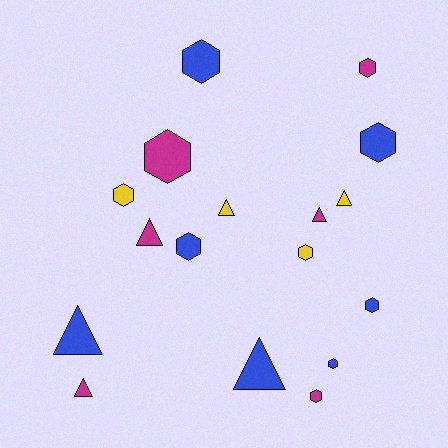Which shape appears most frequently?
Hexagon, with 10 objects.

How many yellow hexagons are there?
There are 2 yellow hexagons.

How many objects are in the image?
There are 17 objects.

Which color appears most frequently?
Blue, with 7 objects.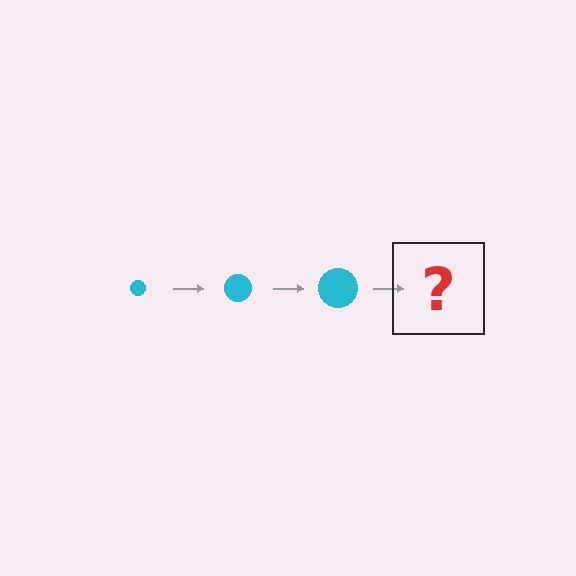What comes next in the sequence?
The next element should be a cyan circle, larger than the previous one.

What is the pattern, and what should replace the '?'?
The pattern is that the circle gets progressively larger each step. The '?' should be a cyan circle, larger than the previous one.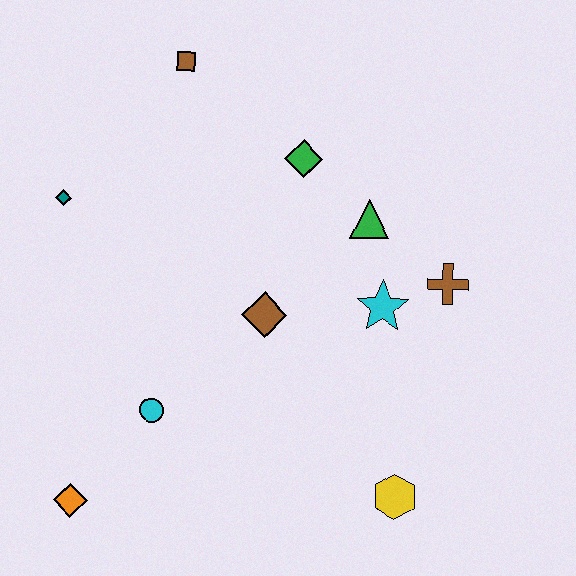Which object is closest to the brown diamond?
The cyan star is closest to the brown diamond.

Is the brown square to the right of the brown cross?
No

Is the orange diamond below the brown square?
Yes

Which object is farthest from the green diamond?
The orange diamond is farthest from the green diamond.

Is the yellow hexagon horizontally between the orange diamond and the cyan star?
No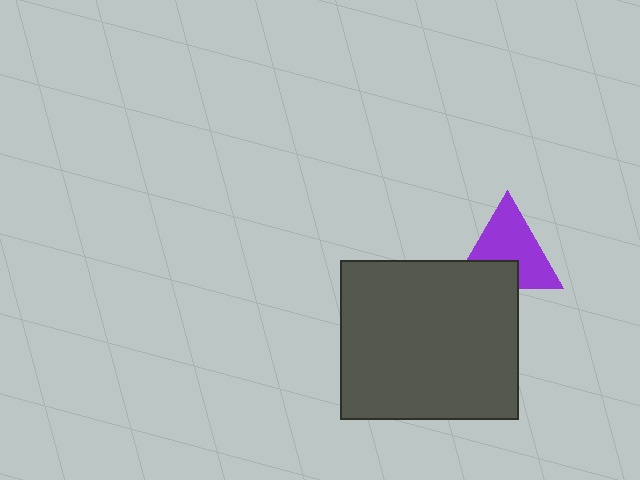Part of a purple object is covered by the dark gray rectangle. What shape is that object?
It is a triangle.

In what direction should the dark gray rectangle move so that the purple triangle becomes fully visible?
The dark gray rectangle should move down. That is the shortest direction to clear the overlap and leave the purple triangle fully visible.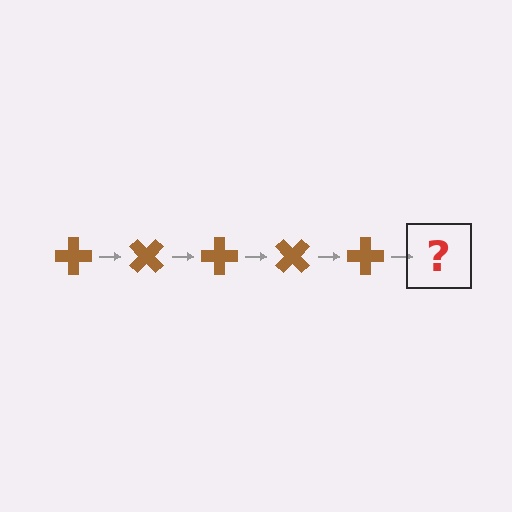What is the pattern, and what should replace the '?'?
The pattern is that the cross rotates 45 degrees each step. The '?' should be a brown cross rotated 225 degrees.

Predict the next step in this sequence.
The next step is a brown cross rotated 225 degrees.